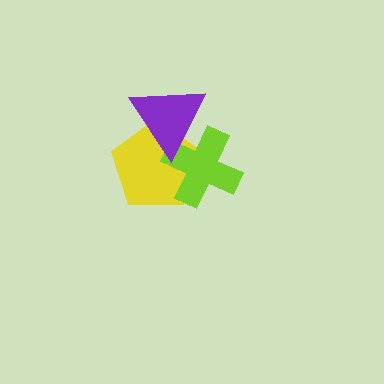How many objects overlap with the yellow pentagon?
2 objects overlap with the yellow pentagon.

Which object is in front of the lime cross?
The purple triangle is in front of the lime cross.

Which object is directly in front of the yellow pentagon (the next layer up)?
The lime cross is directly in front of the yellow pentagon.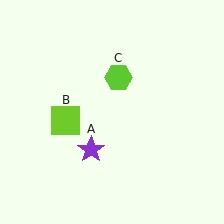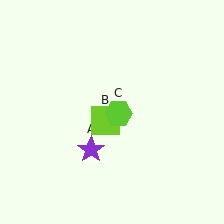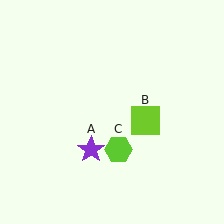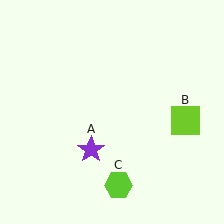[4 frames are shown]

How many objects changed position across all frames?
2 objects changed position: lime square (object B), lime hexagon (object C).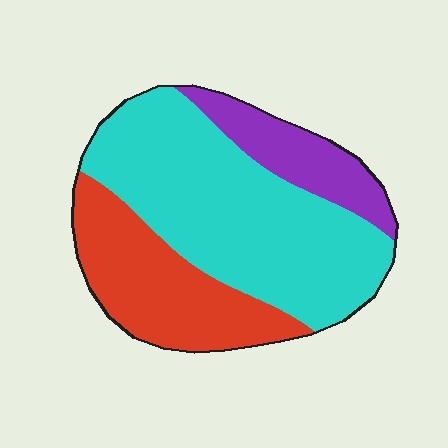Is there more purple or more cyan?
Cyan.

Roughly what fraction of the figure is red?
Red covers about 30% of the figure.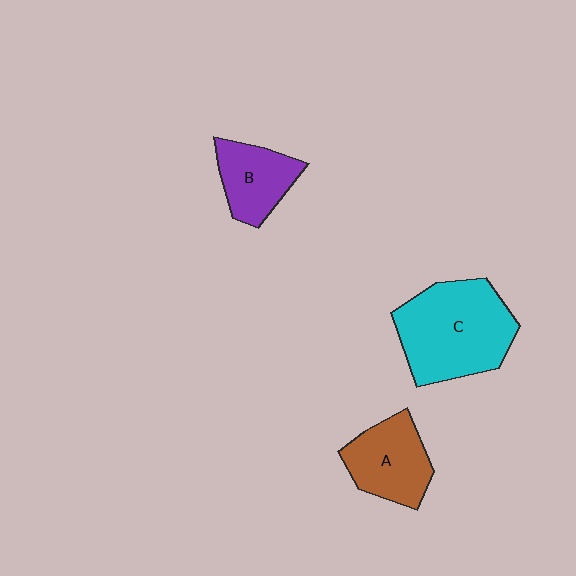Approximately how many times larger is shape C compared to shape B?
Approximately 2.0 times.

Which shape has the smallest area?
Shape B (purple).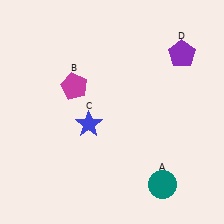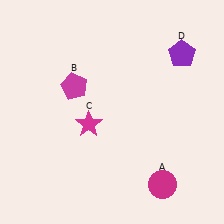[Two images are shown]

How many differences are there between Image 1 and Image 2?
There are 2 differences between the two images.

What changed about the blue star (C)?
In Image 1, C is blue. In Image 2, it changed to magenta.